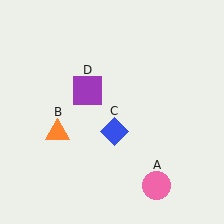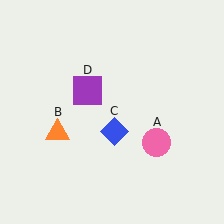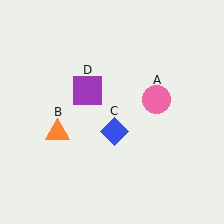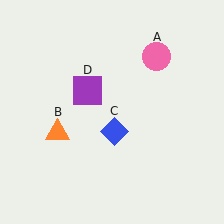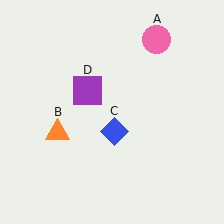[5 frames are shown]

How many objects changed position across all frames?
1 object changed position: pink circle (object A).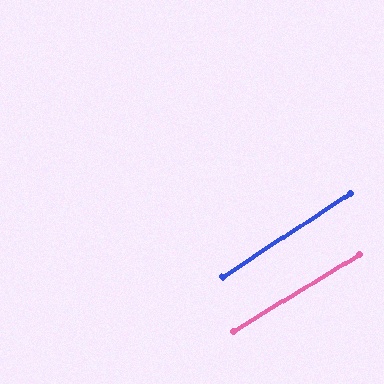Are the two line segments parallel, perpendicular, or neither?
Parallel — their directions differ by only 1.7°.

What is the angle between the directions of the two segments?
Approximately 2 degrees.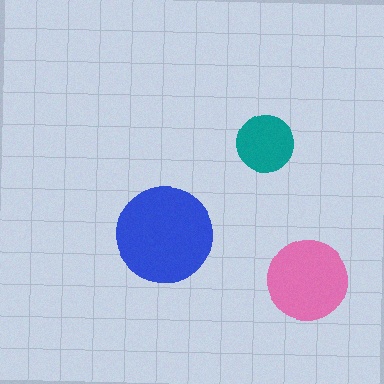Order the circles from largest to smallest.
the blue one, the pink one, the teal one.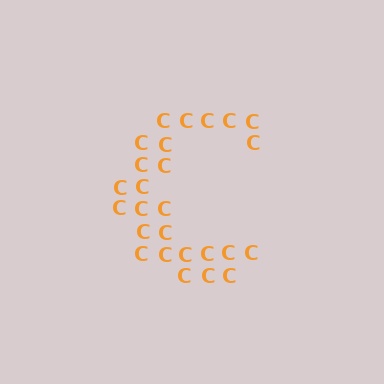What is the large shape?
The large shape is the letter C.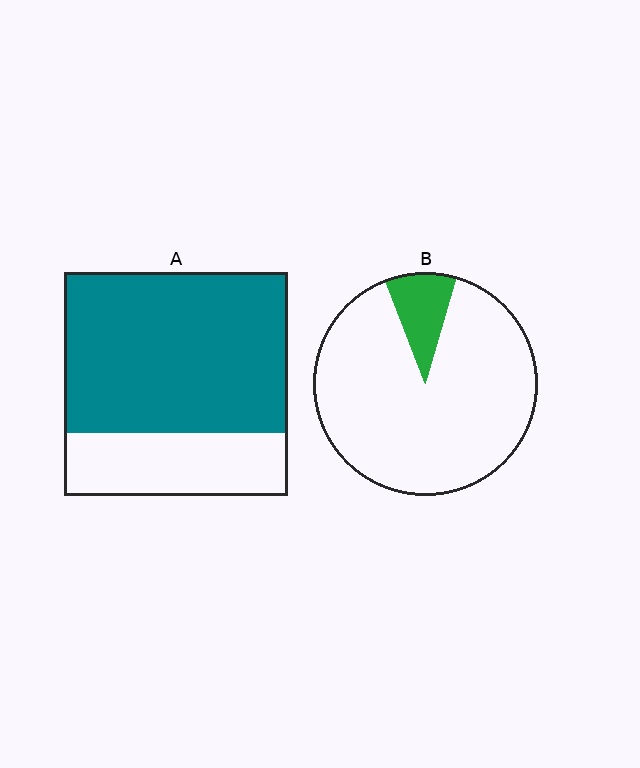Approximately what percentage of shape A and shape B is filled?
A is approximately 70% and B is approximately 10%.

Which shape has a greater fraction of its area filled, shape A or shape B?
Shape A.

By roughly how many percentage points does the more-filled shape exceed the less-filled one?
By roughly 60 percentage points (A over B).